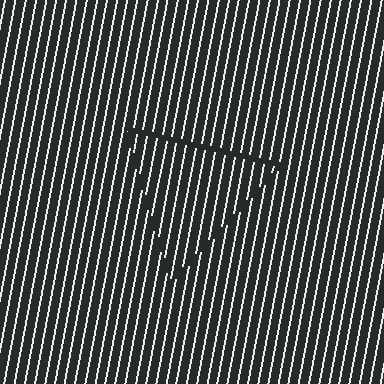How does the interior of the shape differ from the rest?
The interior of the shape contains the same grating, shifted by half a period — the contour is defined by the phase discontinuity where line-ends from the inner and outer gratings abut.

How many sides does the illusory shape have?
3 sides — the line-ends trace a triangle.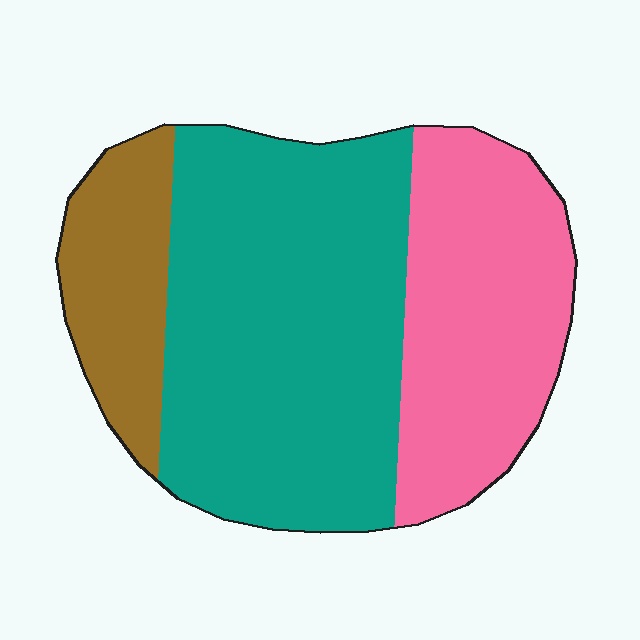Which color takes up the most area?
Teal, at roughly 55%.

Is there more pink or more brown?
Pink.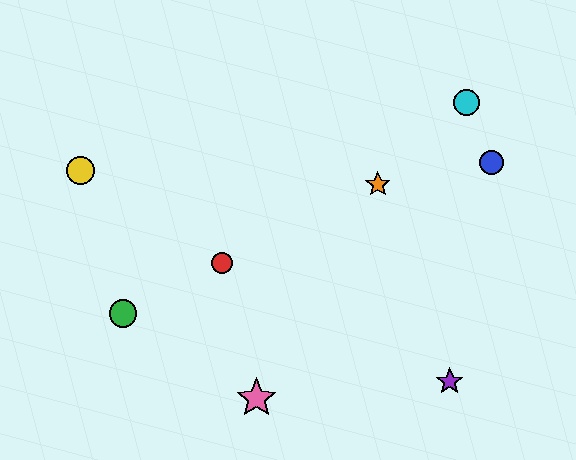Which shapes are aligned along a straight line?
The red circle, the green circle, the orange star are aligned along a straight line.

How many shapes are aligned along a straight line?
3 shapes (the red circle, the green circle, the orange star) are aligned along a straight line.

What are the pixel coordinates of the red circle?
The red circle is at (222, 263).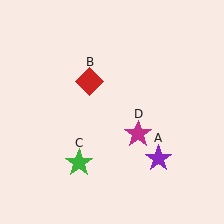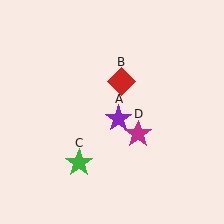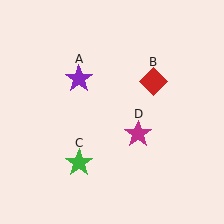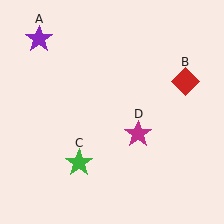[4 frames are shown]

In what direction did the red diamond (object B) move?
The red diamond (object B) moved right.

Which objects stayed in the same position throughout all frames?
Green star (object C) and magenta star (object D) remained stationary.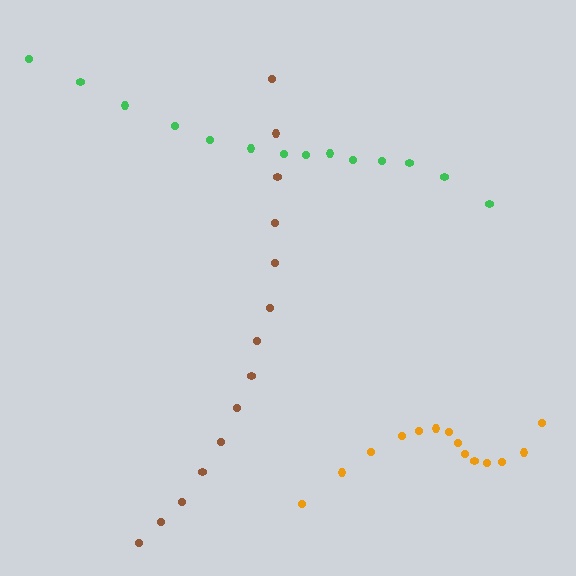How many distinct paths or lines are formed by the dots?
There are 3 distinct paths.